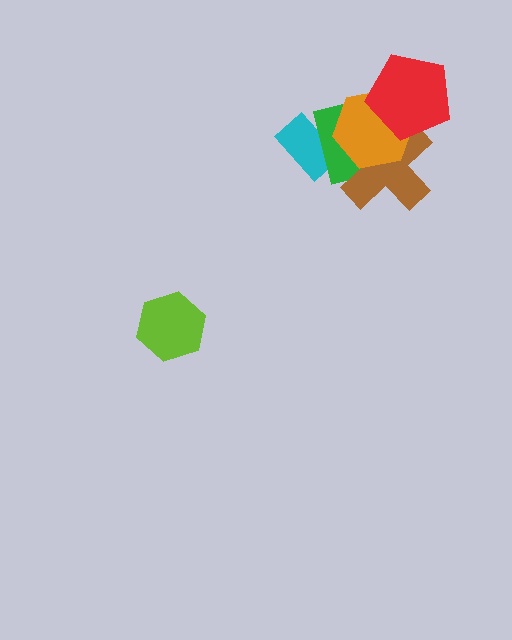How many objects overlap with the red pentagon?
2 objects overlap with the red pentagon.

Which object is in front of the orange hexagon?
The red pentagon is in front of the orange hexagon.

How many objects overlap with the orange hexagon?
3 objects overlap with the orange hexagon.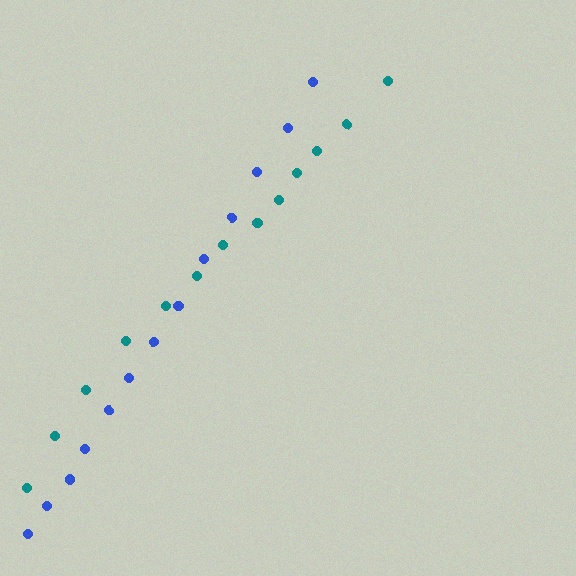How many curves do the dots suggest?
There are 2 distinct paths.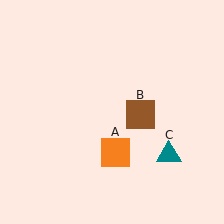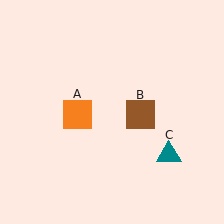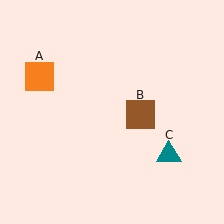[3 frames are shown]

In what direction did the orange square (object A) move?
The orange square (object A) moved up and to the left.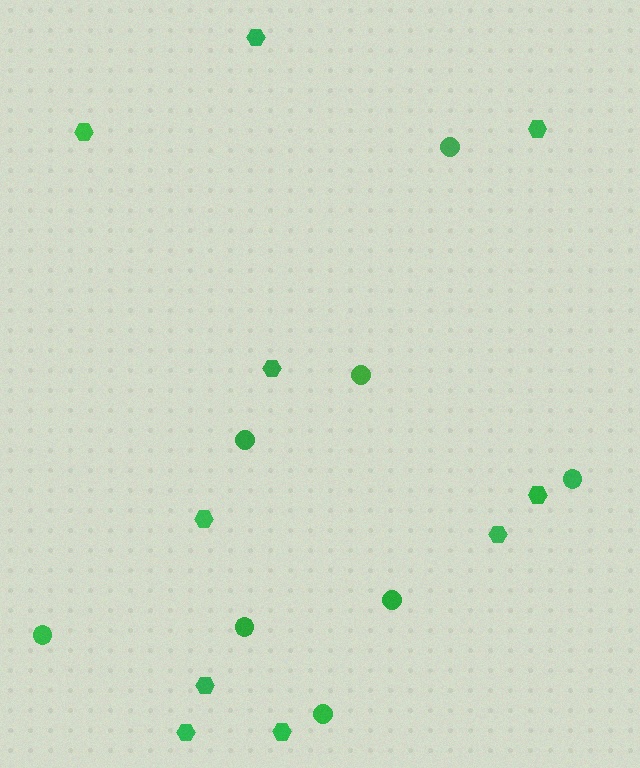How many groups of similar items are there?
There are 2 groups: one group of hexagons (10) and one group of circles (8).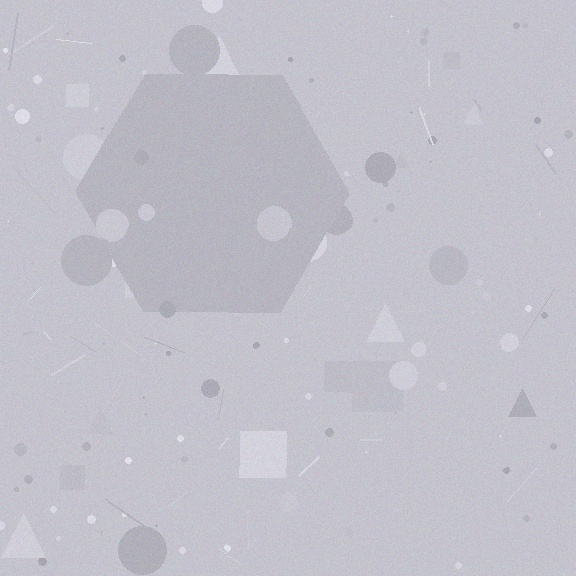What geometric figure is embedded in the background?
A hexagon is embedded in the background.